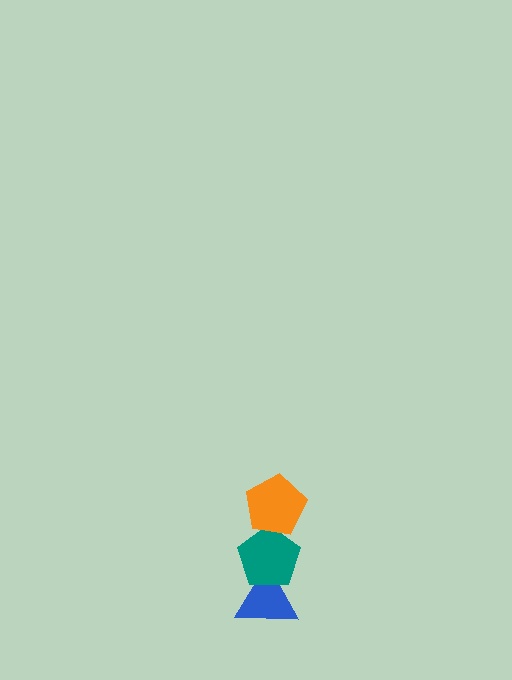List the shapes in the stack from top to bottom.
From top to bottom: the orange pentagon, the teal pentagon, the blue triangle.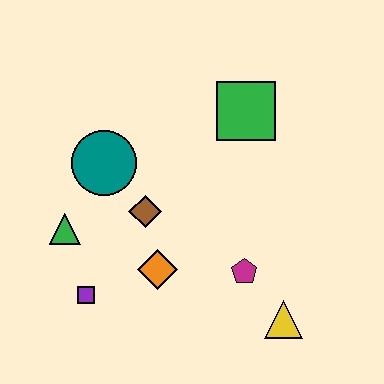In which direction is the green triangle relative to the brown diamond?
The green triangle is to the left of the brown diamond.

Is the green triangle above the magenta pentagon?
Yes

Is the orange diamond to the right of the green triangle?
Yes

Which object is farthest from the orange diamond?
The green square is farthest from the orange diamond.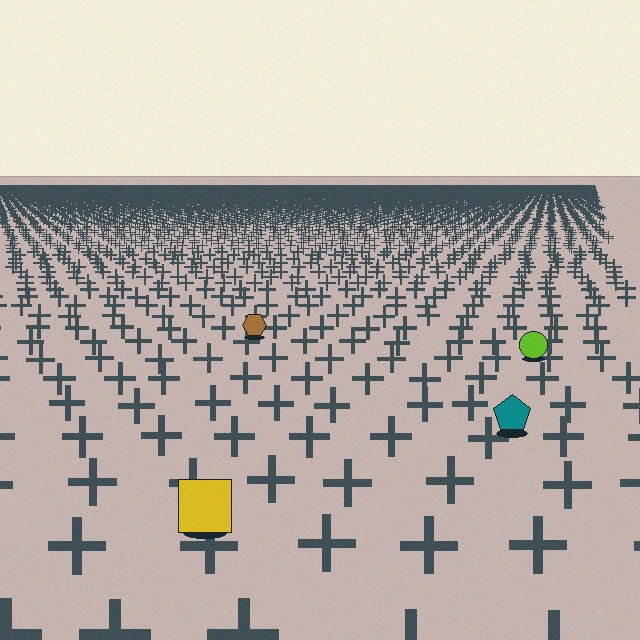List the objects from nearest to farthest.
From nearest to farthest: the yellow square, the teal pentagon, the lime circle, the brown hexagon.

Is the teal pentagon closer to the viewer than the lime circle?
Yes. The teal pentagon is closer — you can tell from the texture gradient: the ground texture is coarser near it.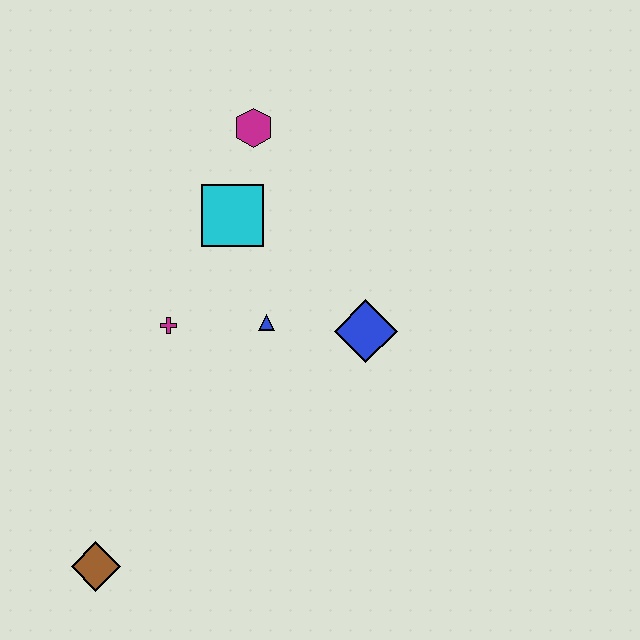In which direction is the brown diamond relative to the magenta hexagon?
The brown diamond is below the magenta hexagon.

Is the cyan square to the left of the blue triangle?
Yes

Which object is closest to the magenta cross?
The blue triangle is closest to the magenta cross.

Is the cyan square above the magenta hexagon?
No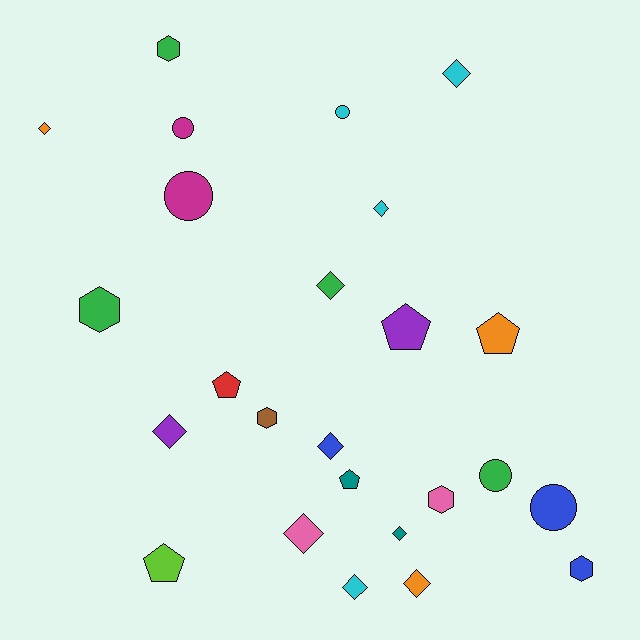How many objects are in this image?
There are 25 objects.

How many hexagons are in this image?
There are 5 hexagons.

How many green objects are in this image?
There are 4 green objects.